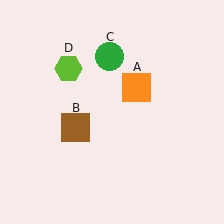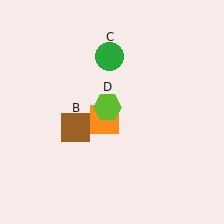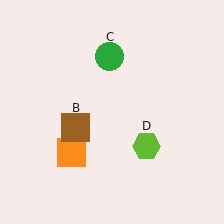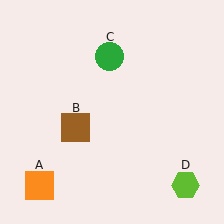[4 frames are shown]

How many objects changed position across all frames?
2 objects changed position: orange square (object A), lime hexagon (object D).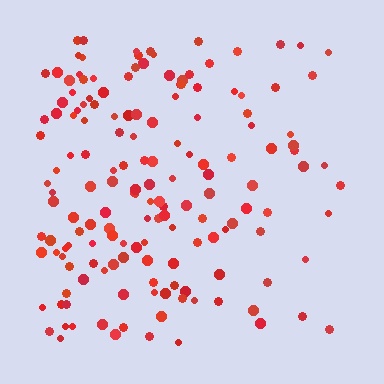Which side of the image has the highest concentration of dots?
The left.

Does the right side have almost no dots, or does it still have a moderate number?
Still a moderate number, just noticeably fewer than the left.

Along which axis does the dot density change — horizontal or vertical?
Horizontal.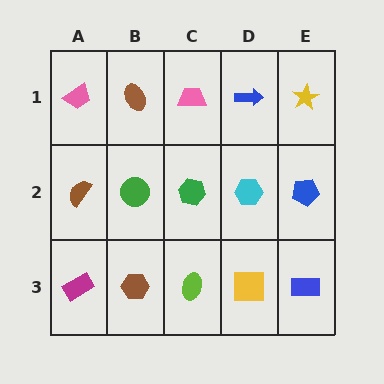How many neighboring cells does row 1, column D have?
3.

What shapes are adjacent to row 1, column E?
A blue pentagon (row 2, column E), a blue arrow (row 1, column D).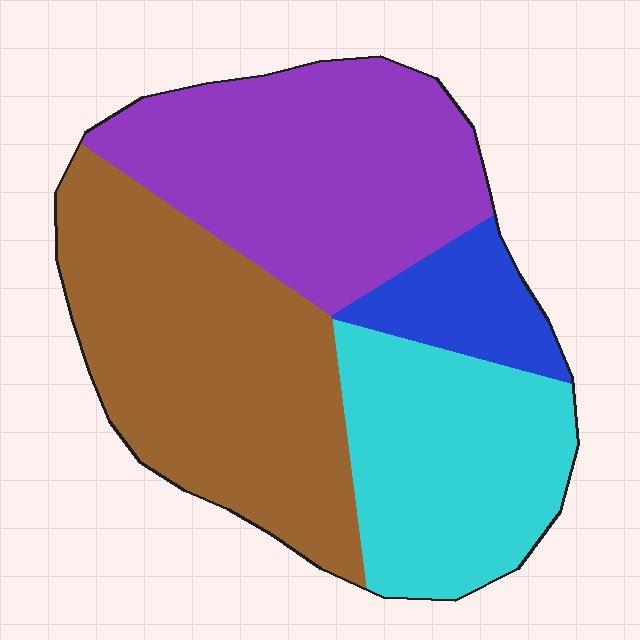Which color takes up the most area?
Brown, at roughly 35%.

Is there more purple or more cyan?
Purple.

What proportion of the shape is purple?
Purple covers roughly 30% of the shape.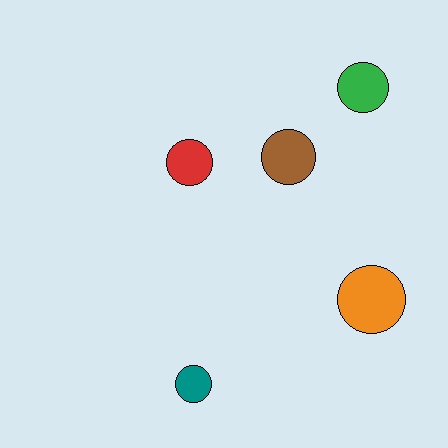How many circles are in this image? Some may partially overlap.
There are 5 circles.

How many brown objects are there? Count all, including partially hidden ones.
There is 1 brown object.